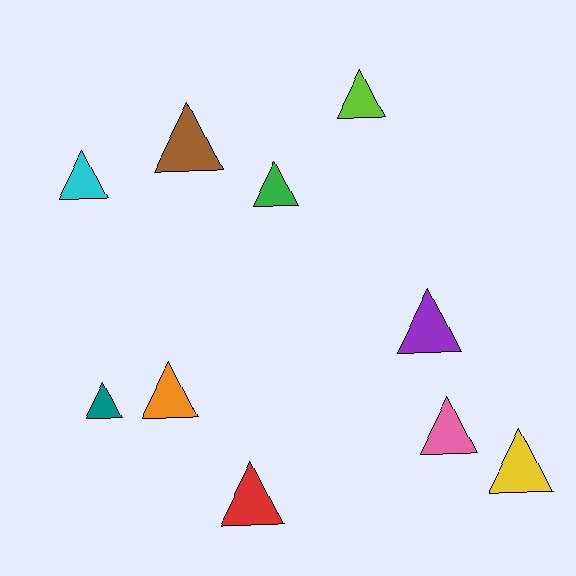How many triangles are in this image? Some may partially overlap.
There are 10 triangles.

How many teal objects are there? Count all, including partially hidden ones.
There is 1 teal object.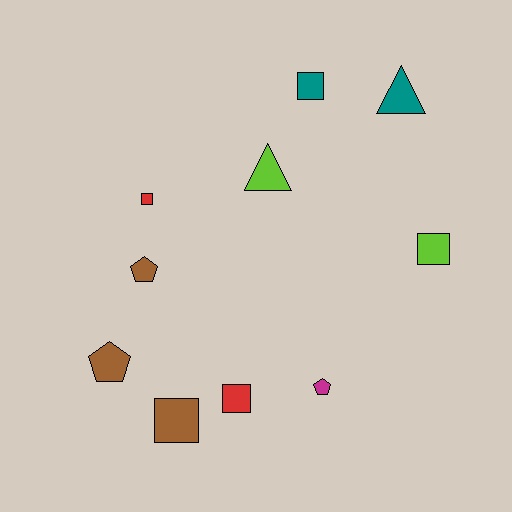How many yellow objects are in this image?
There are no yellow objects.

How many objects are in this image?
There are 10 objects.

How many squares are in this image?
There are 5 squares.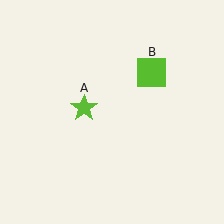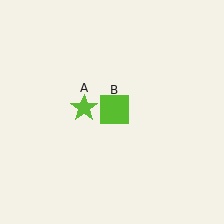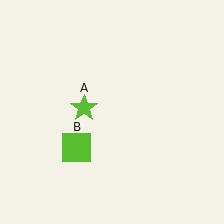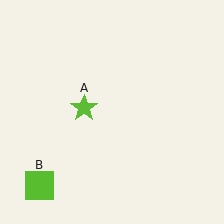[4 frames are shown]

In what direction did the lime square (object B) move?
The lime square (object B) moved down and to the left.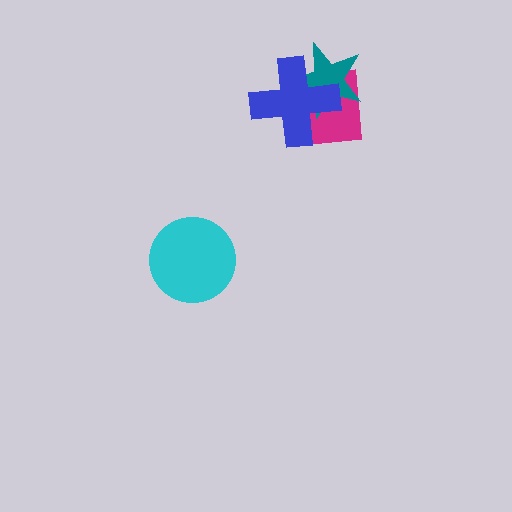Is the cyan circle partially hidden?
No, no other shape covers it.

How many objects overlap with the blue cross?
2 objects overlap with the blue cross.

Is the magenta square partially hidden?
Yes, it is partially covered by another shape.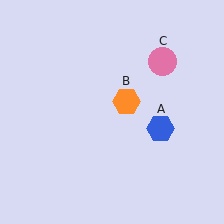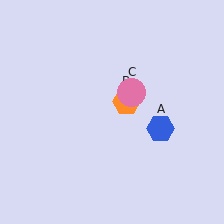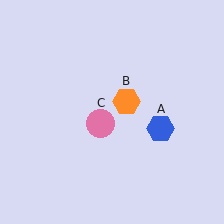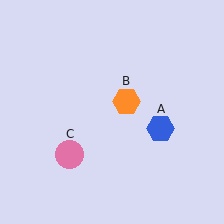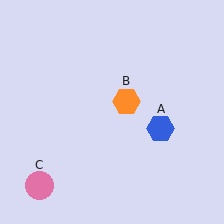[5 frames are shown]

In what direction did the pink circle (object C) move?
The pink circle (object C) moved down and to the left.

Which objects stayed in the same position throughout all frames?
Blue hexagon (object A) and orange hexagon (object B) remained stationary.